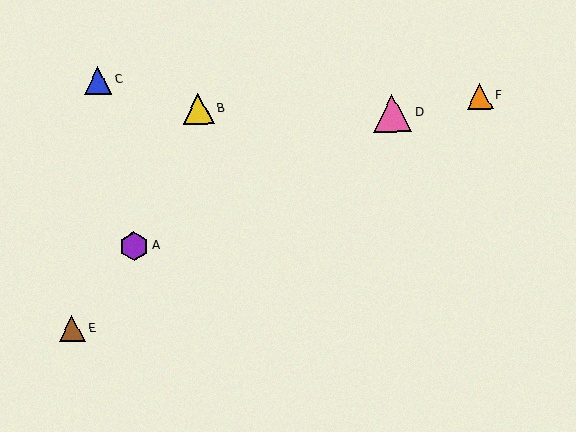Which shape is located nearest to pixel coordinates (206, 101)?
The yellow triangle (labeled B) at (198, 109) is nearest to that location.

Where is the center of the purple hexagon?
The center of the purple hexagon is at (134, 246).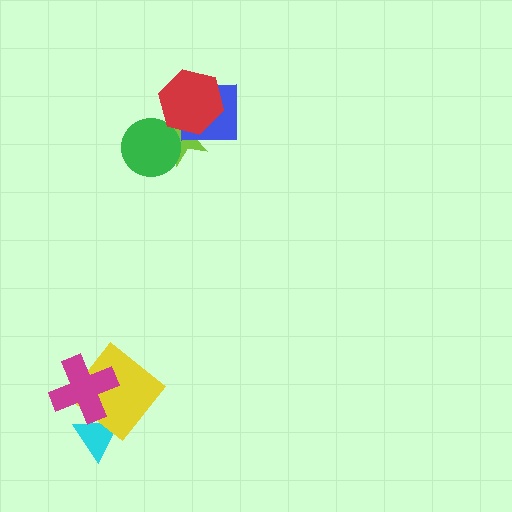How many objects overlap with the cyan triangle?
2 objects overlap with the cyan triangle.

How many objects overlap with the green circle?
1 object overlaps with the green circle.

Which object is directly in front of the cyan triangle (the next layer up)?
The yellow diamond is directly in front of the cyan triangle.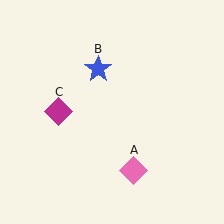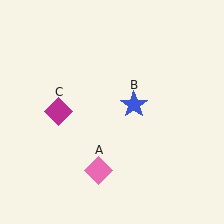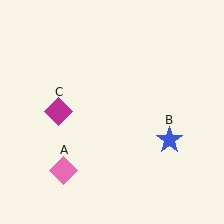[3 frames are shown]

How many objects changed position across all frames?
2 objects changed position: pink diamond (object A), blue star (object B).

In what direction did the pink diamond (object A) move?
The pink diamond (object A) moved left.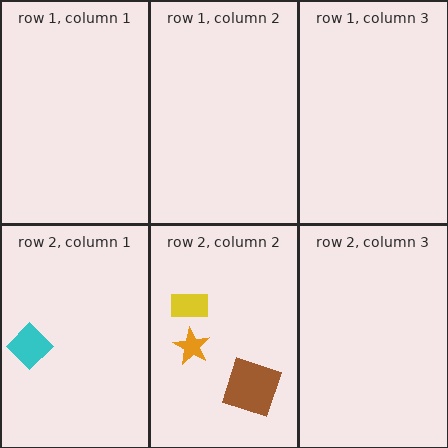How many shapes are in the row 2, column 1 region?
1.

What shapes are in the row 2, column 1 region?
The cyan diamond.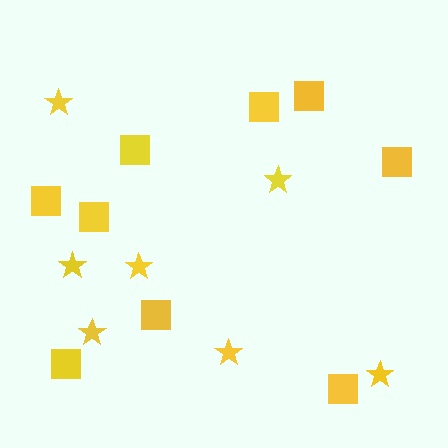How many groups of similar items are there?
There are 2 groups: one group of squares (9) and one group of stars (7).